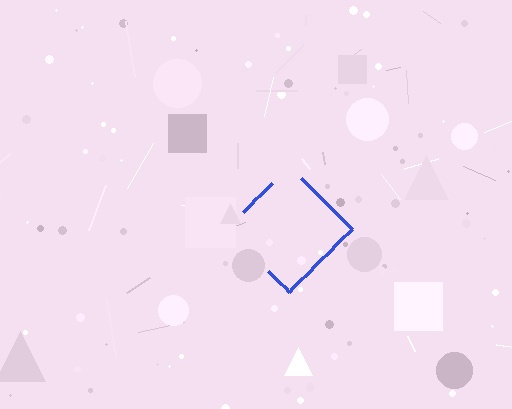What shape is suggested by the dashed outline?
The dashed outline suggests a diamond.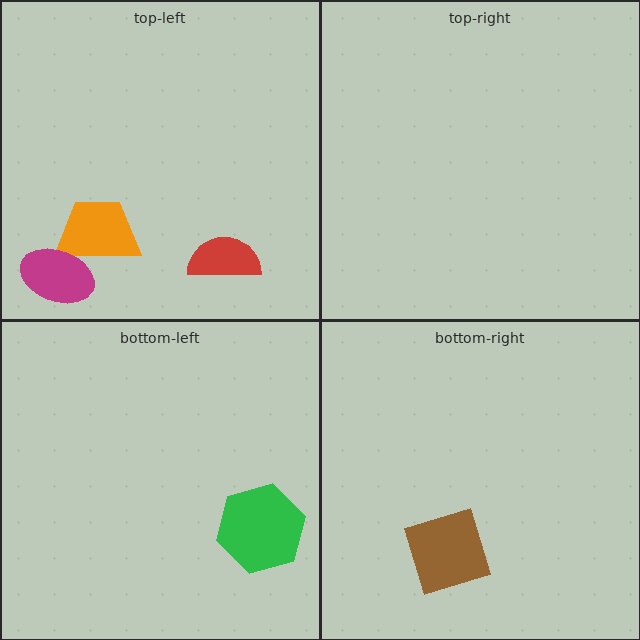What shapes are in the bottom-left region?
The green hexagon.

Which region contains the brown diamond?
The bottom-right region.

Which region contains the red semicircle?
The top-left region.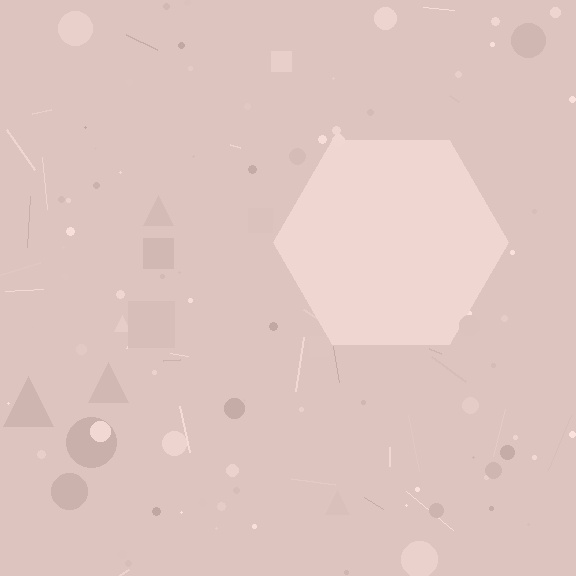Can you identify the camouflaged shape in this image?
The camouflaged shape is a hexagon.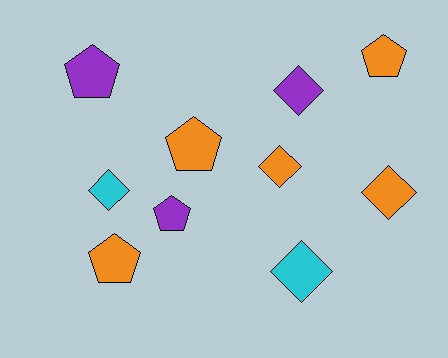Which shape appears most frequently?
Diamond, with 5 objects.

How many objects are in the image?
There are 10 objects.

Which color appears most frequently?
Orange, with 5 objects.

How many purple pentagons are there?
There are 2 purple pentagons.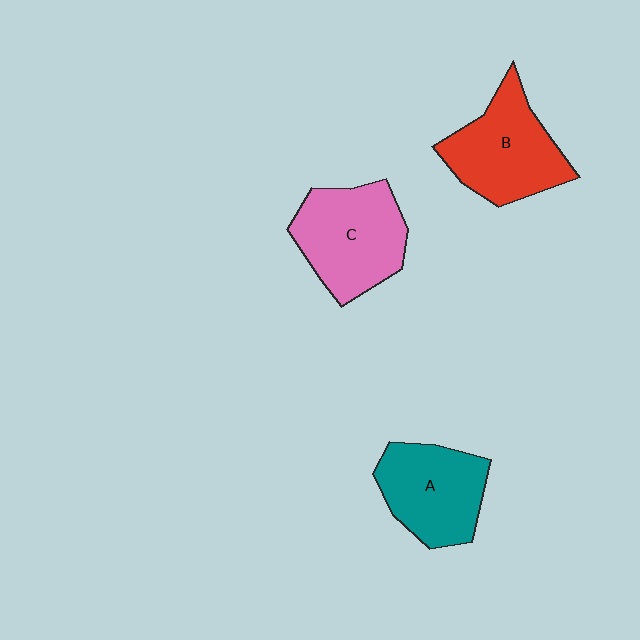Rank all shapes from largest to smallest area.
From largest to smallest: C (pink), B (red), A (teal).